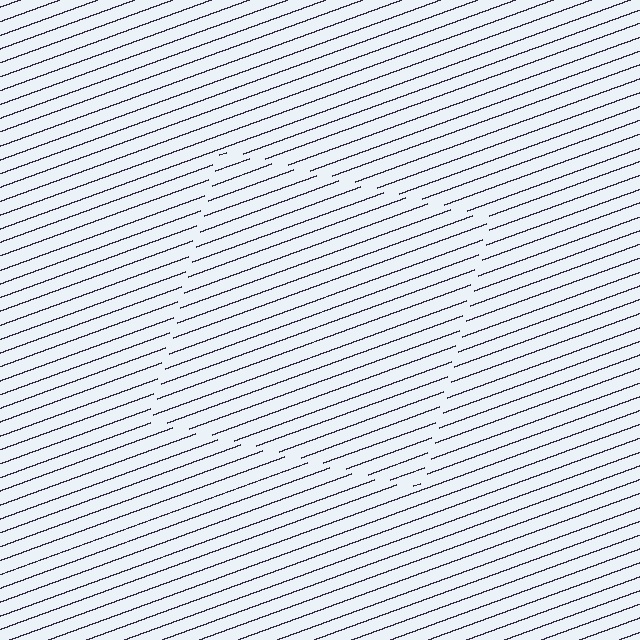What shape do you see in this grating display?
An illusory square. The interior of the shape contains the same grating, shifted by half a period — the contour is defined by the phase discontinuity where line-ends from the inner and outer gratings abut.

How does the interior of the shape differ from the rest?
The interior of the shape contains the same grating, shifted by half a period — the contour is defined by the phase discontinuity where line-ends from the inner and outer gratings abut.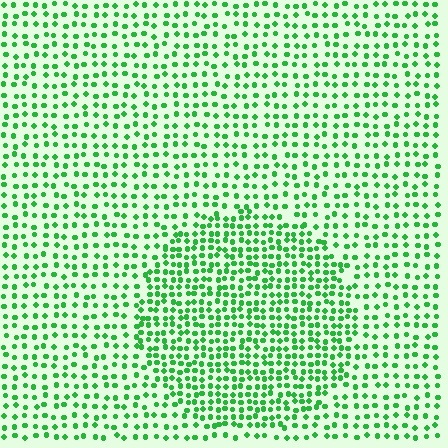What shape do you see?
I see a circle.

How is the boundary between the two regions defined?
The boundary is defined by a change in element density (approximately 1.7x ratio). All elements are the same color, size, and shape.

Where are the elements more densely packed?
The elements are more densely packed inside the circle boundary.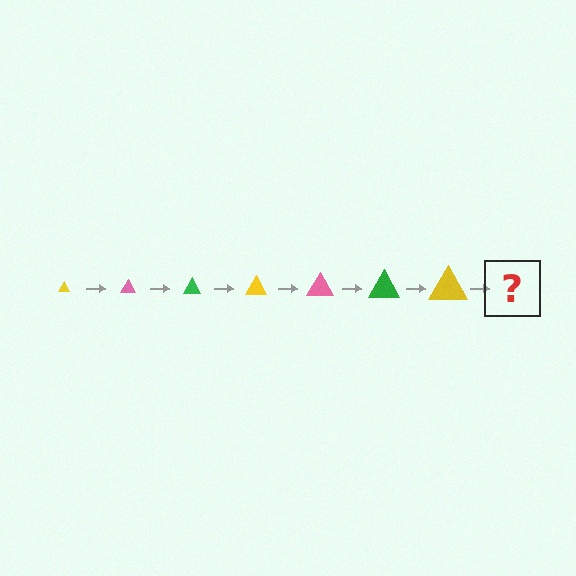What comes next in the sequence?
The next element should be a pink triangle, larger than the previous one.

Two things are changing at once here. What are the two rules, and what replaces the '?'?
The two rules are that the triangle grows larger each step and the color cycles through yellow, pink, and green. The '?' should be a pink triangle, larger than the previous one.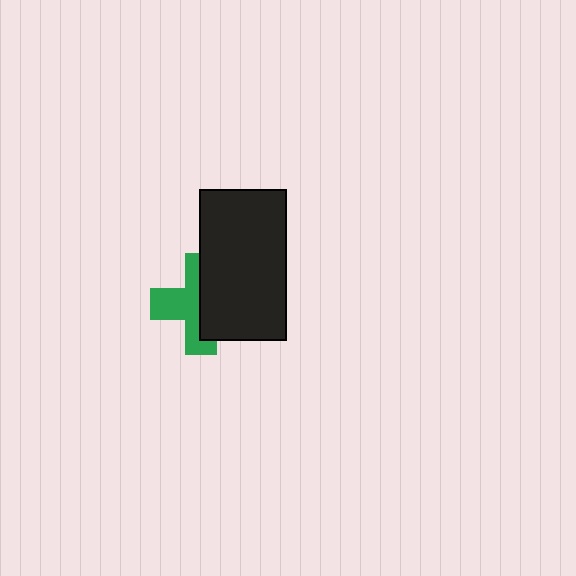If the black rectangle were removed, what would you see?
You would see the complete green cross.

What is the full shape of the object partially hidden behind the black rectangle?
The partially hidden object is a green cross.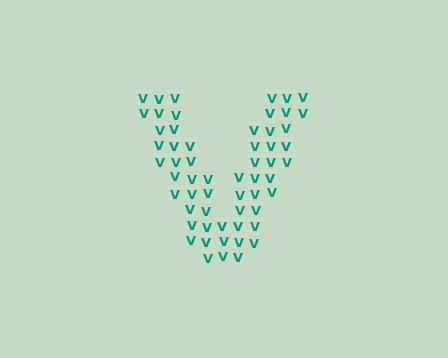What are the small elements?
The small elements are letter V's.